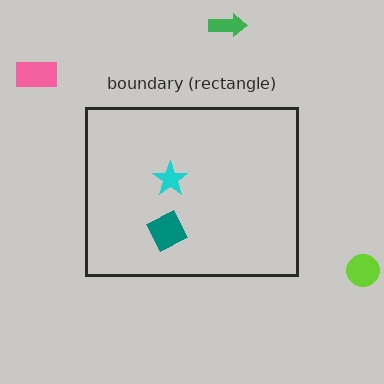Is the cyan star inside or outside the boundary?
Inside.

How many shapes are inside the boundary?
2 inside, 3 outside.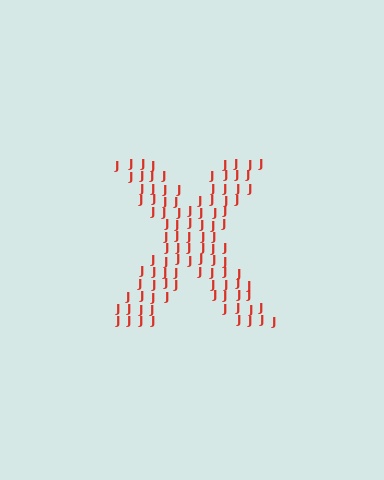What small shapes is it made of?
It is made of small letter J's.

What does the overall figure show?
The overall figure shows the letter X.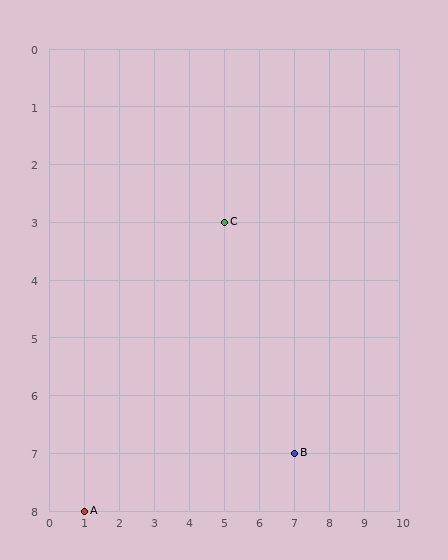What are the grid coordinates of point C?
Point C is at grid coordinates (5, 3).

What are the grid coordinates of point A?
Point A is at grid coordinates (1, 8).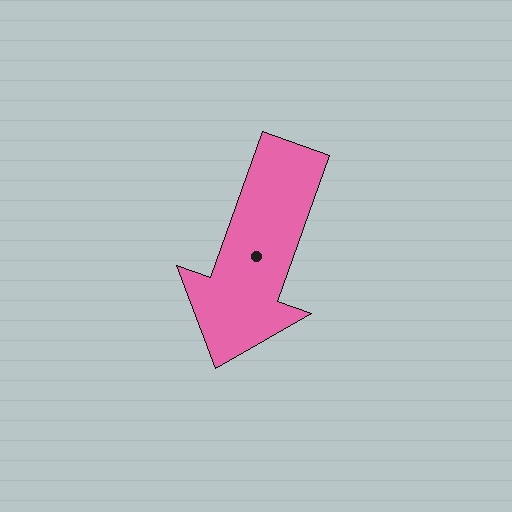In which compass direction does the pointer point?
South.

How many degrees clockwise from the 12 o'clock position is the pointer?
Approximately 200 degrees.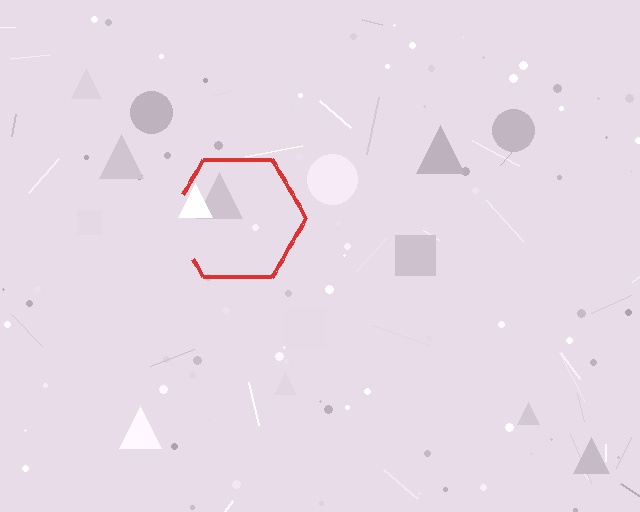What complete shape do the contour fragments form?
The contour fragments form a hexagon.